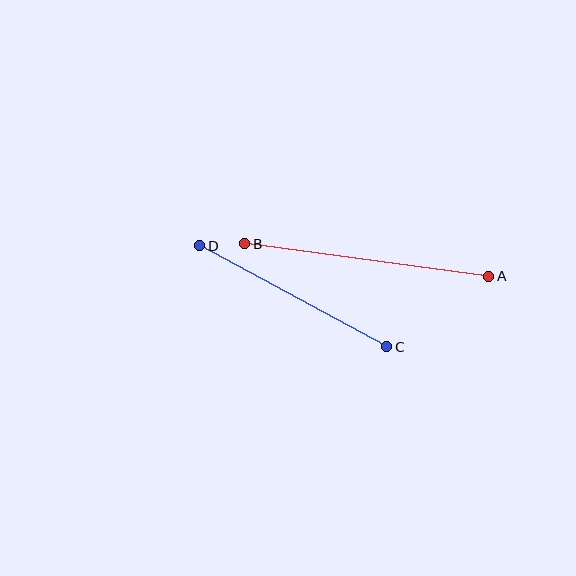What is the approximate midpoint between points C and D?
The midpoint is at approximately (293, 296) pixels.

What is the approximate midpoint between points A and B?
The midpoint is at approximately (367, 260) pixels.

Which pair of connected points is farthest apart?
Points A and B are farthest apart.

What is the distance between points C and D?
The distance is approximately 212 pixels.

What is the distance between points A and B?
The distance is approximately 246 pixels.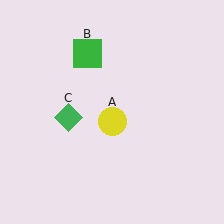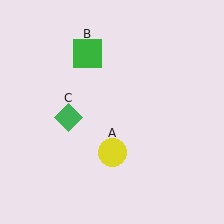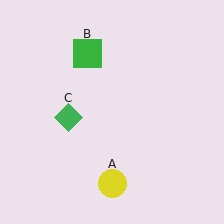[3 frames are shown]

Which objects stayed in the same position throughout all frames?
Green square (object B) and green diamond (object C) remained stationary.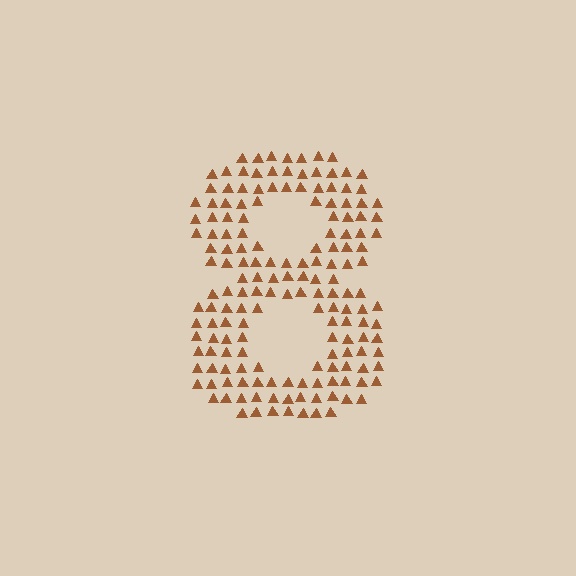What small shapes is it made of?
It is made of small triangles.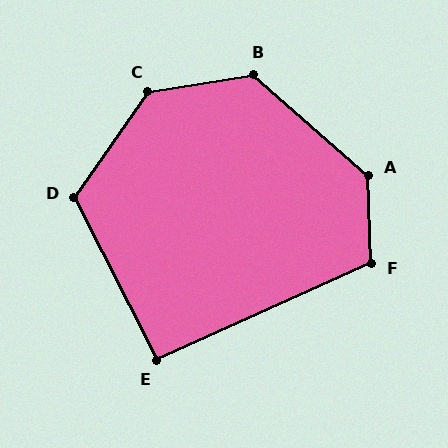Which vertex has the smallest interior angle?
E, at approximately 93 degrees.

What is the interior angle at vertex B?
Approximately 129 degrees (obtuse).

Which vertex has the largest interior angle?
C, at approximately 134 degrees.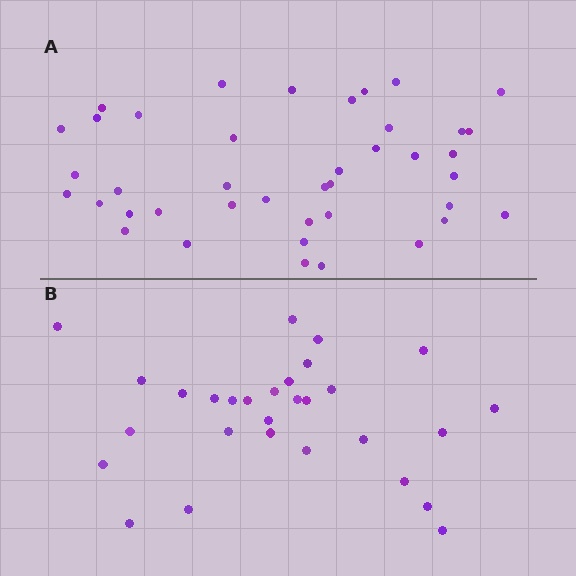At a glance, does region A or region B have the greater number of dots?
Region A (the top region) has more dots.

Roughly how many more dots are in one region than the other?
Region A has roughly 12 or so more dots than region B.